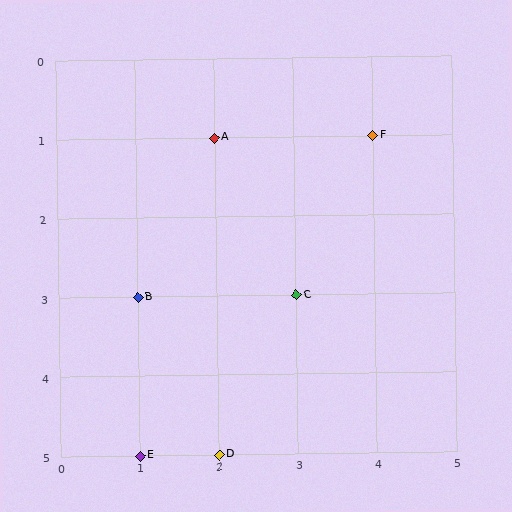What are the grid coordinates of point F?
Point F is at grid coordinates (4, 1).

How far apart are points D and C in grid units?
Points D and C are 1 column and 2 rows apart (about 2.2 grid units diagonally).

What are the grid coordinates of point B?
Point B is at grid coordinates (1, 3).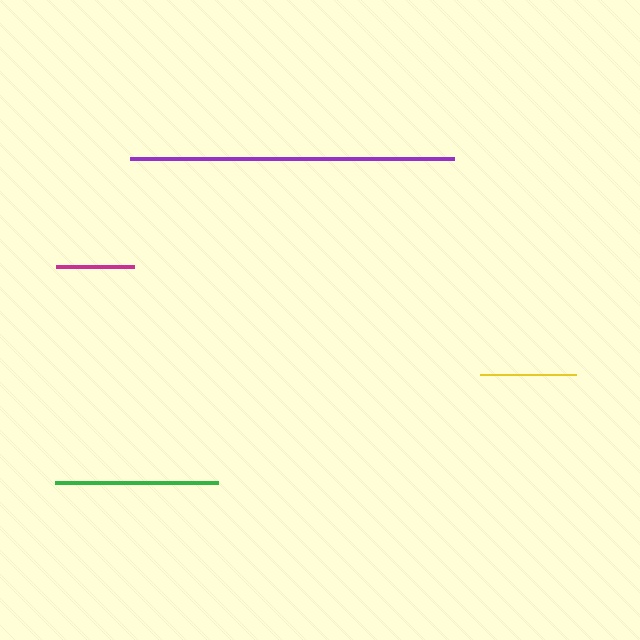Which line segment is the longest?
The purple line is the longest at approximately 324 pixels.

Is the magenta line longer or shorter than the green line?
The green line is longer than the magenta line.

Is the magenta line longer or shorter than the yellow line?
The yellow line is longer than the magenta line.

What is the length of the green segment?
The green segment is approximately 162 pixels long.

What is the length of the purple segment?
The purple segment is approximately 324 pixels long.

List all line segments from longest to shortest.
From longest to shortest: purple, green, yellow, magenta.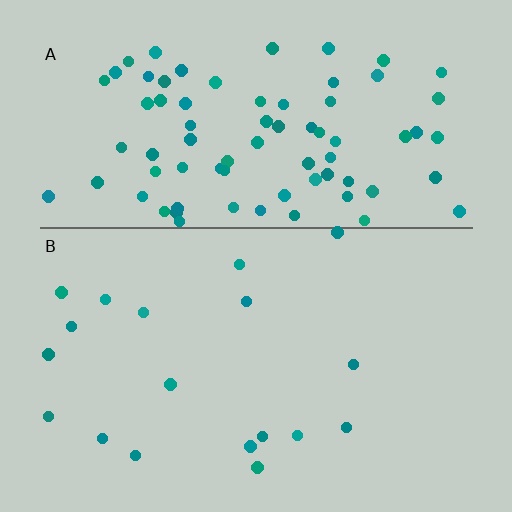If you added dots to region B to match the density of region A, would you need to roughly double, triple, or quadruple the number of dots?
Approximately quadruple.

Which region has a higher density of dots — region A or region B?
A (the top).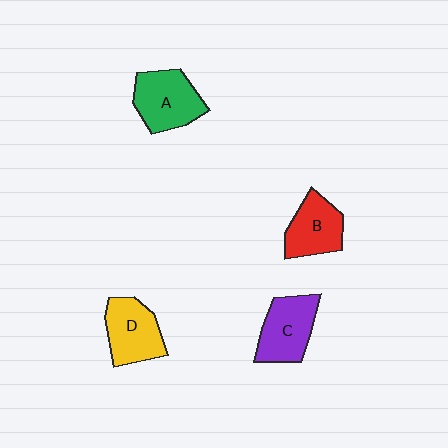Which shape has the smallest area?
Shape B (red).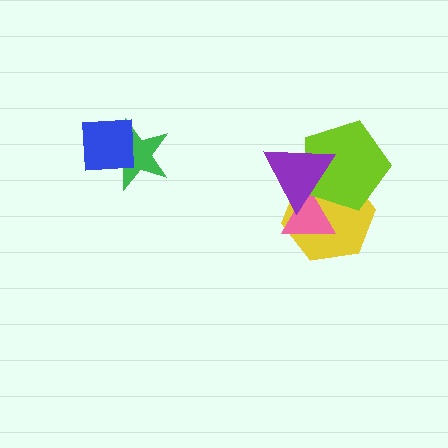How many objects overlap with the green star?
1 object overlaps with the green star.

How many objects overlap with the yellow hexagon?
3 objects overlap with the yellow hexagon.